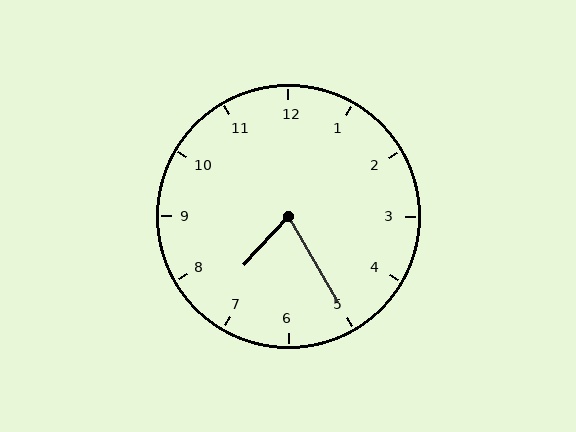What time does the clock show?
7:25.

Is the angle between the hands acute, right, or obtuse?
It is acute.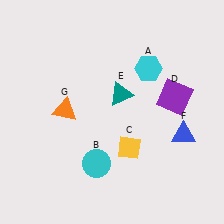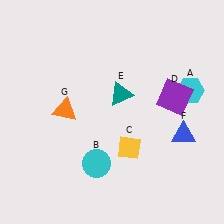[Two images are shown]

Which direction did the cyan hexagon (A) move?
The cyan hexagon (A) moved right.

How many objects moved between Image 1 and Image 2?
1 object moved between the two images.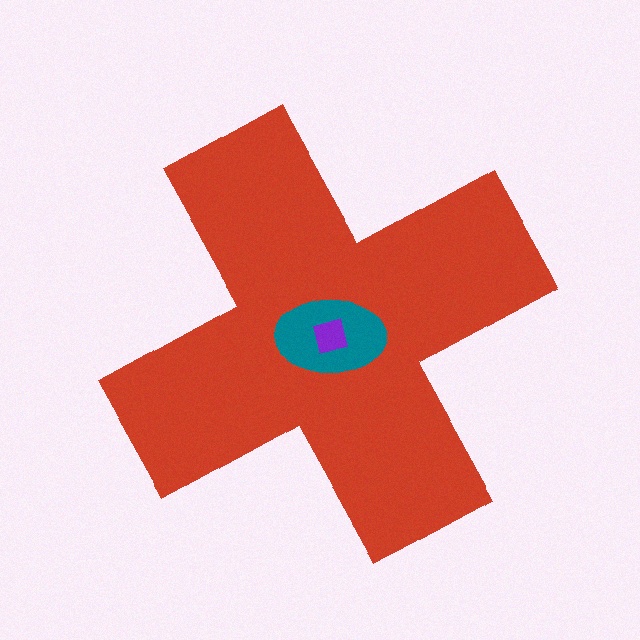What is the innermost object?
The purple square.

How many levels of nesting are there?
3.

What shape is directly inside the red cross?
The teal ellipse.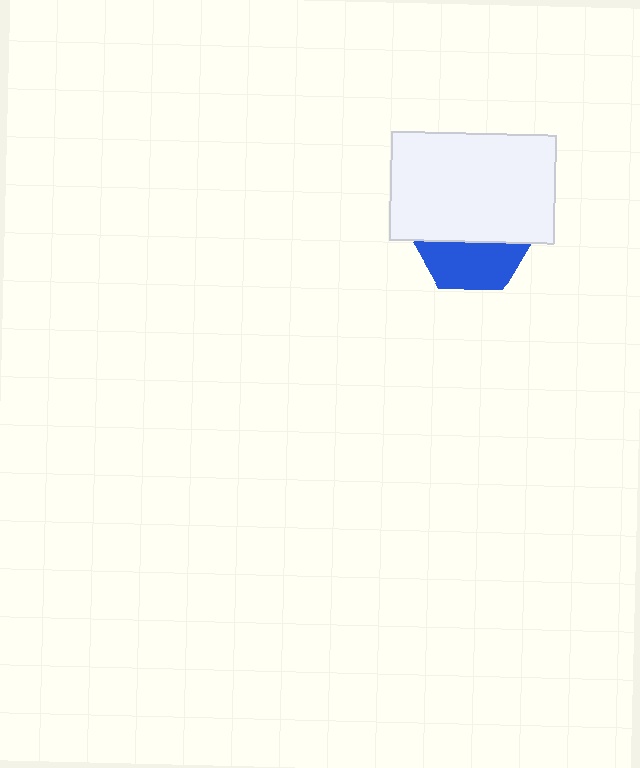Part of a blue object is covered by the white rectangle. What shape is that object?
It is a hexagon.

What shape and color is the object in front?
The object in front is a white rectangle.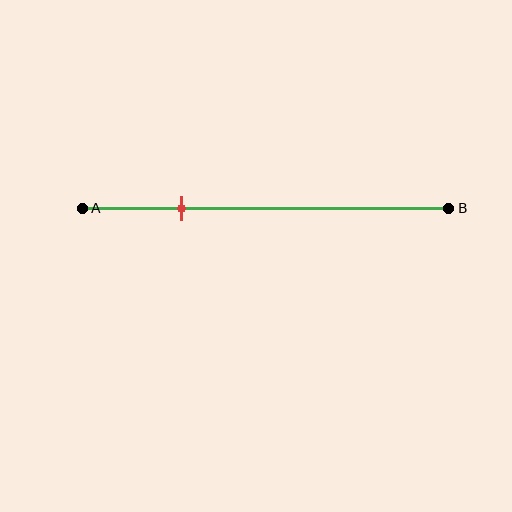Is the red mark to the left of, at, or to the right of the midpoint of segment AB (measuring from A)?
The red mark is to the left of the midpoint of segment AB.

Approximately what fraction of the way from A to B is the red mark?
The red mark is approximately 25% of the way from A to B.